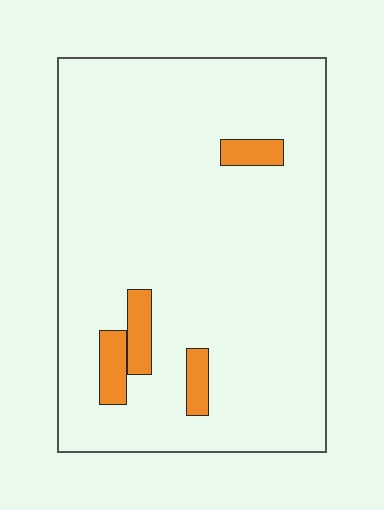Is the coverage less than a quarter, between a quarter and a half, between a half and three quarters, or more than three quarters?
Less than a quarter.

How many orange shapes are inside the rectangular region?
4.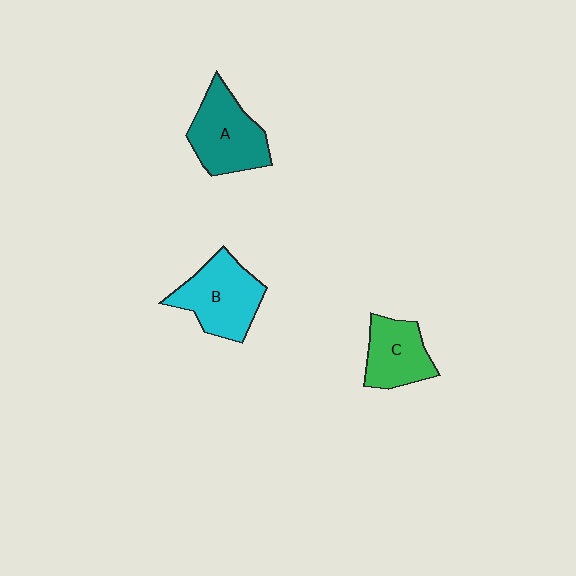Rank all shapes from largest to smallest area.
From largest to smallest: B (cyan), A (teal), C (green).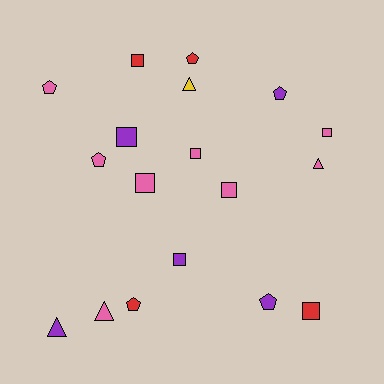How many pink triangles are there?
There are 2 pink triangles.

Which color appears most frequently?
Pink, with 8 objects.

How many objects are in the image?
There are 18 objects.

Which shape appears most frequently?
Square, with 8 objects.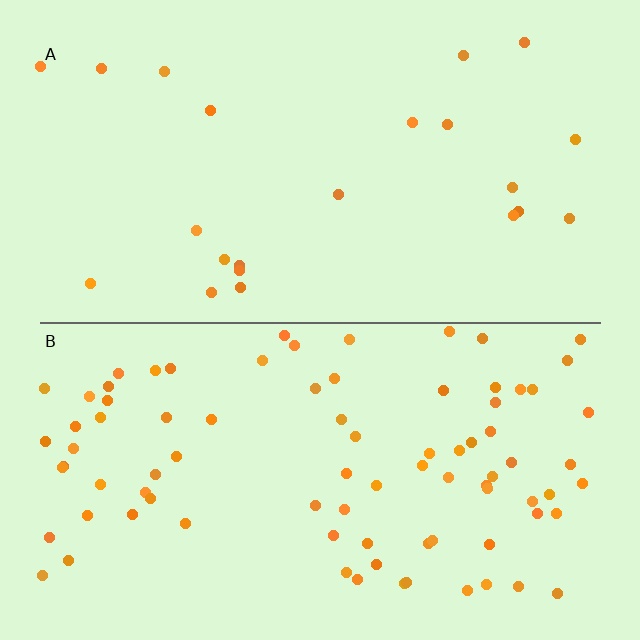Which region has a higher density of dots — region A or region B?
B (the bottom).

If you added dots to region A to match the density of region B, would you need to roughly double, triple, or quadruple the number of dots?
Approximately quadruple.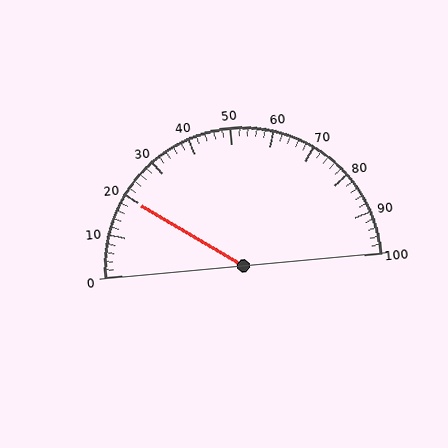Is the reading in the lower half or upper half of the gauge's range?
The reading is in the lower half of the range (0 to 100).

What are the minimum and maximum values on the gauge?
The gauge ranges from 0 to 100.